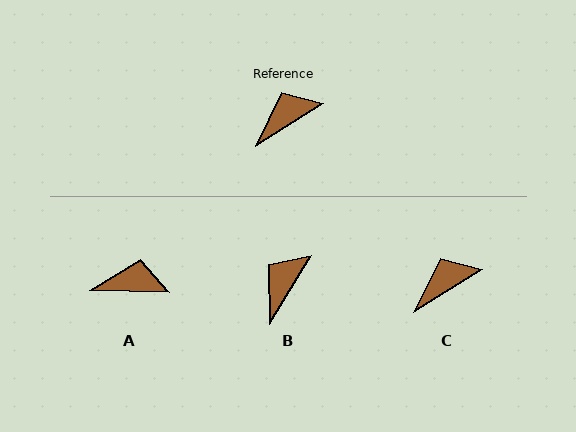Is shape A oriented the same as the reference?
No, it is off by about 33 degrees.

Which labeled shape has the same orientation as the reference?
C.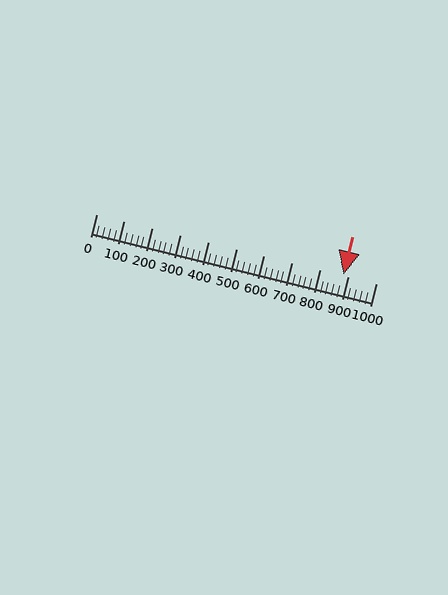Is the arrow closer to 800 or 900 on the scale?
The arrow is closer to 900.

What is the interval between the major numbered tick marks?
The major tick marks are spaced 100 units apart.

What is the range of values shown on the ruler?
The ruler shows values from 0 to 1000.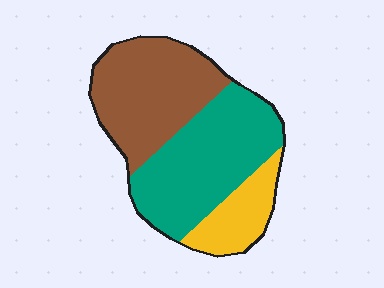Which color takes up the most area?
Teal, at roughly 45%.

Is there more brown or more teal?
Teal.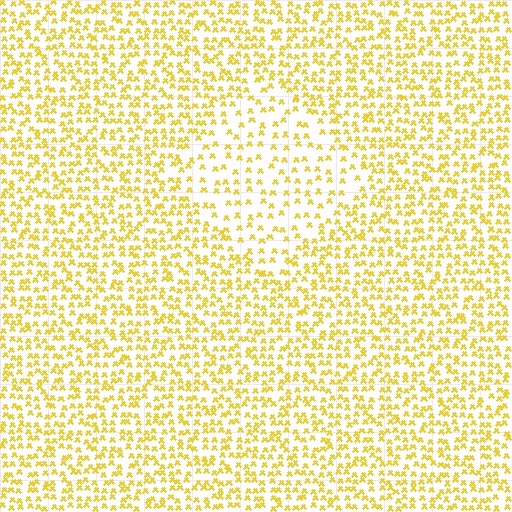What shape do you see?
I see a diamond.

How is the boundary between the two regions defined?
The boundary is defined by a change in element density (approximately 1.9x ratio). All elements are the same color, size, and shape.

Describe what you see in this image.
The image contains small yellow elements arranged at two different densities. A diamond-shaped region is visible where the elements are less densely packed than the surrounding area.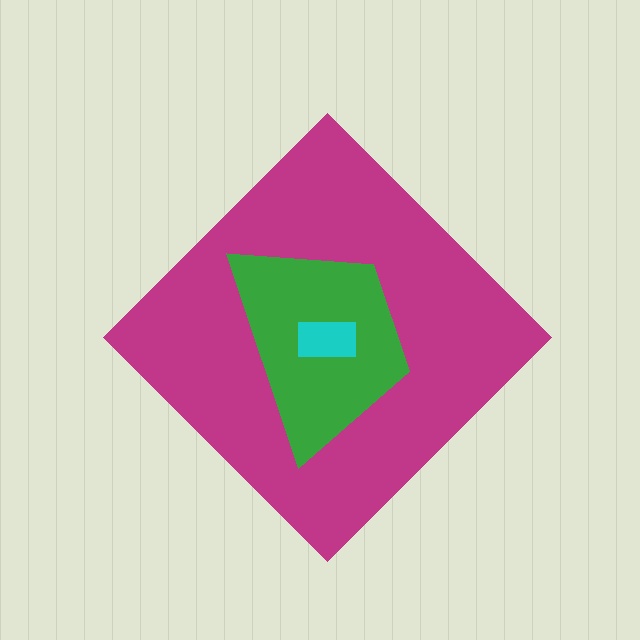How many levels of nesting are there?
3.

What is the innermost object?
The cyan rectangle.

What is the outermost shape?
The magenta diamond.